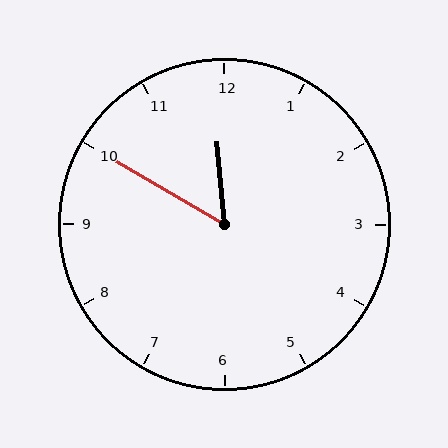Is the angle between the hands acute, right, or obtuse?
It is acute.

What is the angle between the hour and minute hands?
Approximately 55 degrees.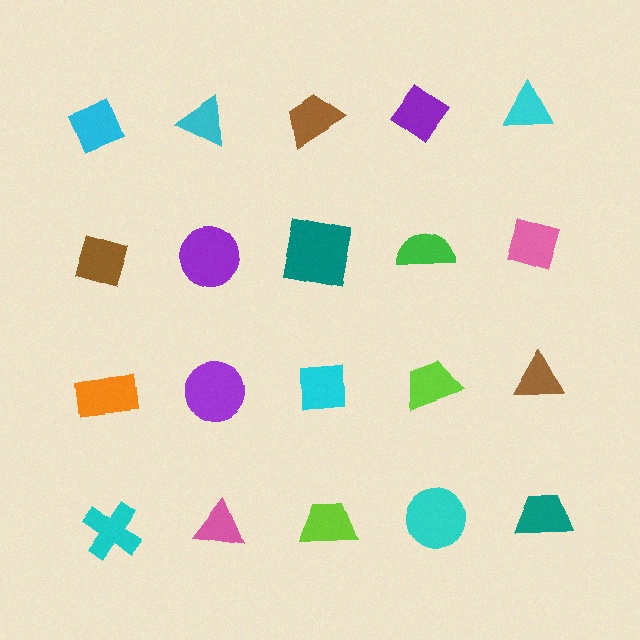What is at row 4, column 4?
A cyan circle.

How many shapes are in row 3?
5 shapes.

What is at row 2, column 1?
A brown diamond.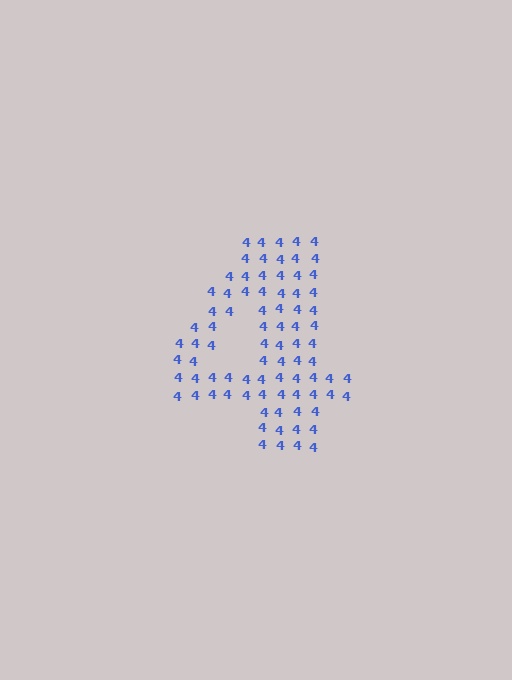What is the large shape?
The large shape is the digit 4.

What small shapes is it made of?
It is made of small digit 4's.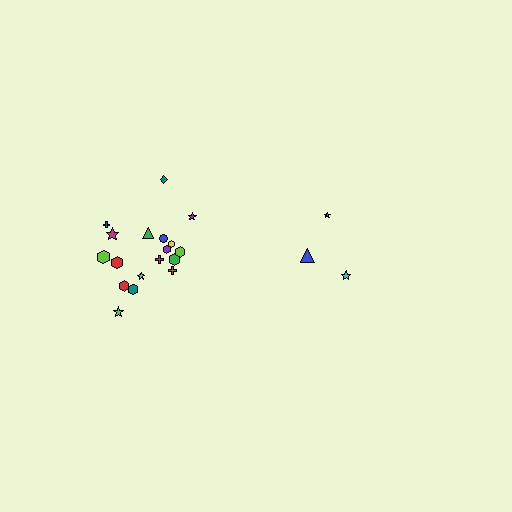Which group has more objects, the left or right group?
The left group.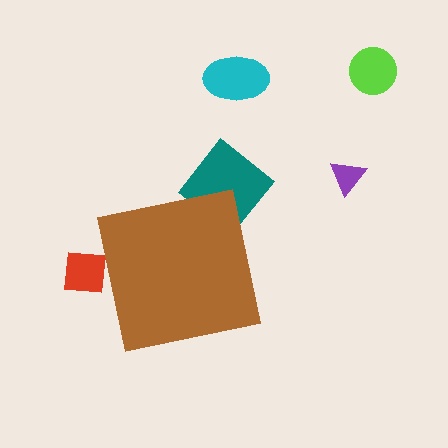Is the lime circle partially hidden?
No, the lime circle is fully visible.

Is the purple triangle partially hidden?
No, the purple triangle is fully visible.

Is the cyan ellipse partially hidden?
No, the cyan ellipse is fully visible.